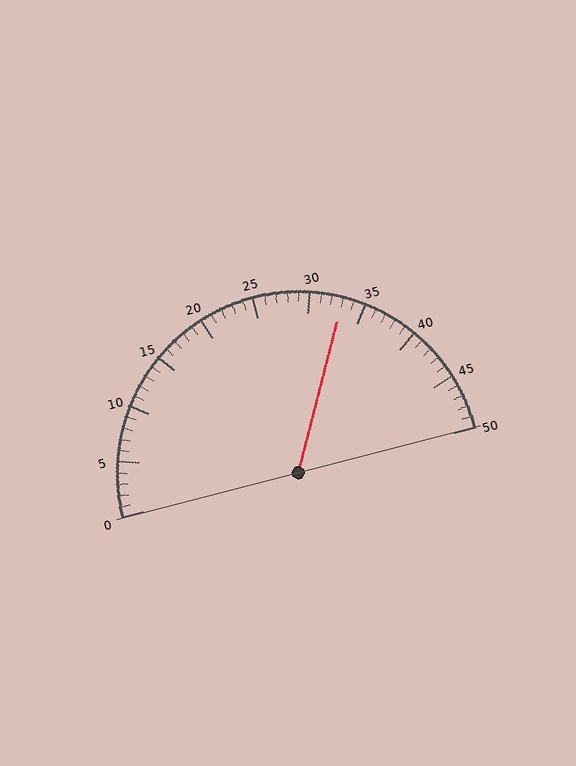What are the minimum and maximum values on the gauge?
The gauge ranges from 0 to 50.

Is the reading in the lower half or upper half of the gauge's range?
The reading is in the upper half of the range (0 to 50).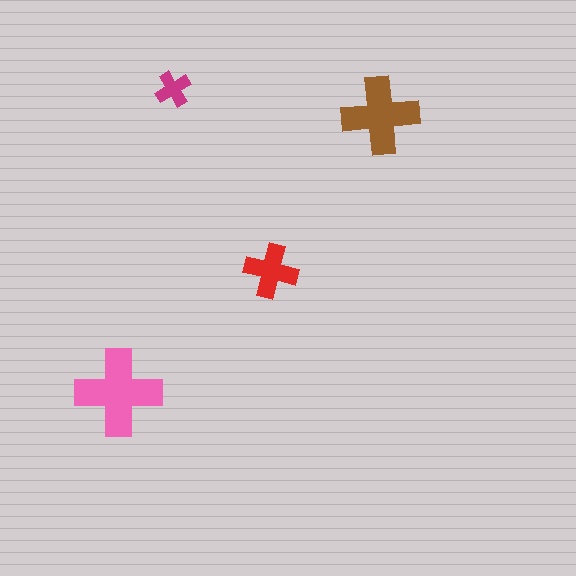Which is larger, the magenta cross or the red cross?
The red one.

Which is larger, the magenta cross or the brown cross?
The brown one.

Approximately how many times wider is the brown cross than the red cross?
About 1.5 times wider.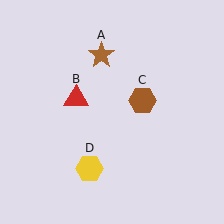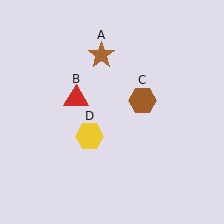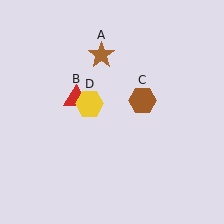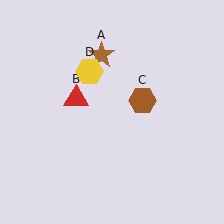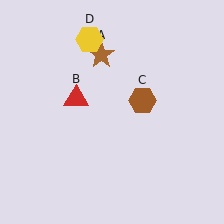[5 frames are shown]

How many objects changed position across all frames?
1 object changed position: yellow hexagon (object D).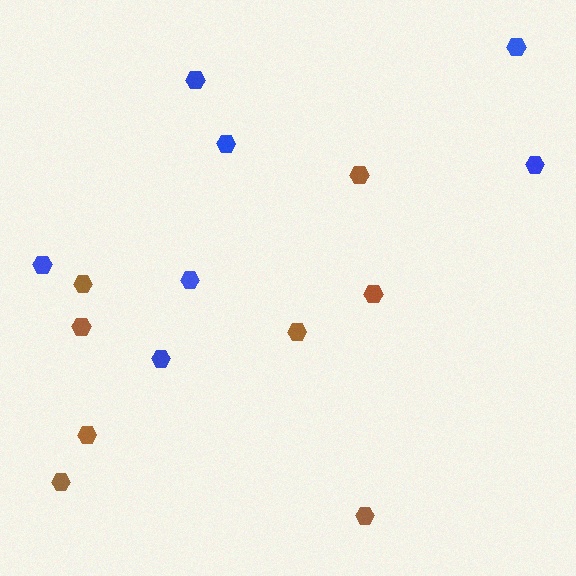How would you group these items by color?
There are 2 groups: one group of blue hexagons (7) and one group of brown hexagons (8).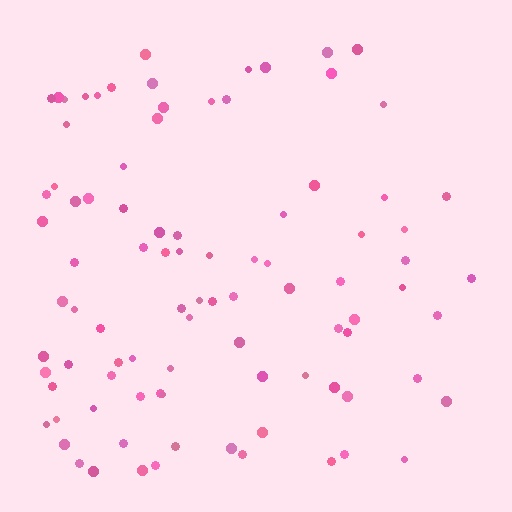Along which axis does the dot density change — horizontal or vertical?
Horizontal.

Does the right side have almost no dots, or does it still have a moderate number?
Still a moderate number, just noticeably fewer than the left.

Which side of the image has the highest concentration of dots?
The left.